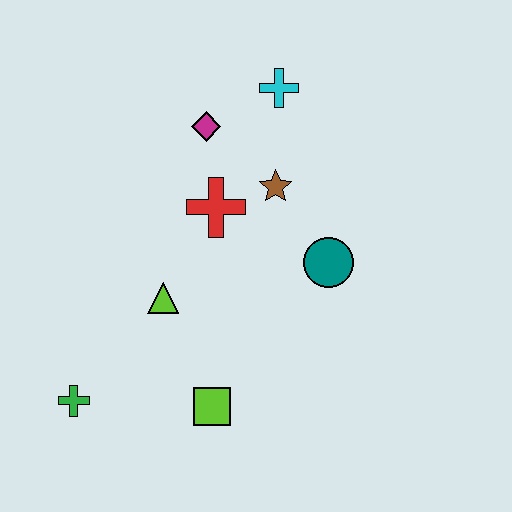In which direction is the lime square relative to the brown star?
The lime square is below the brown star.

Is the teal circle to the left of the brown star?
No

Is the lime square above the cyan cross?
No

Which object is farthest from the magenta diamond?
The green cross is farthest from the magenta diamond.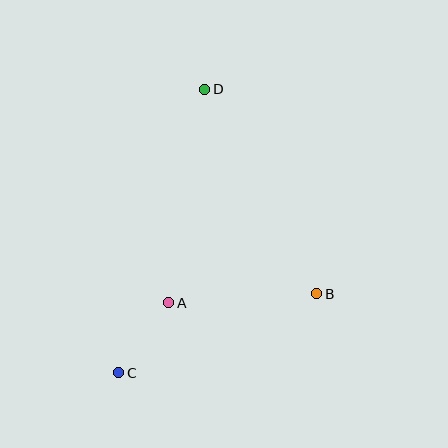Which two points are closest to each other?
Points A and C are closest to each other.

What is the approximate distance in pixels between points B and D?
The distance between B and D is approximately 233 pixels.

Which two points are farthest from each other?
Points C and D are farthest from each other.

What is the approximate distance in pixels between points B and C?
The distance between B and C is approximately 213 pixels.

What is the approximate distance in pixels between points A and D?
The distance between A and D is approximately 216 pixels.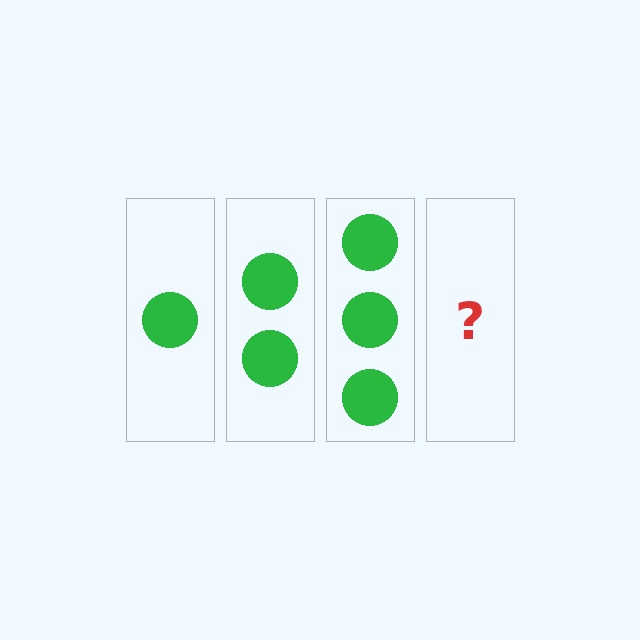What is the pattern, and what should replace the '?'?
The pattern is that each step adds one more circle. The '?' should be 4 circles.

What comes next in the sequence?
The next element should be 4 circles.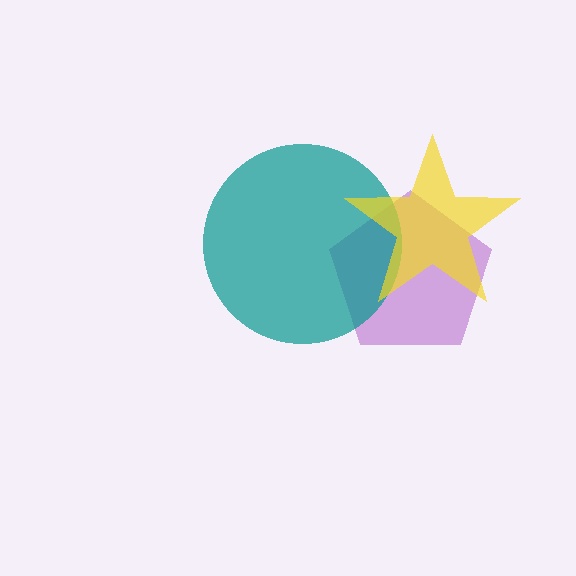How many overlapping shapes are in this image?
There are 3 overlapping shapes in the image.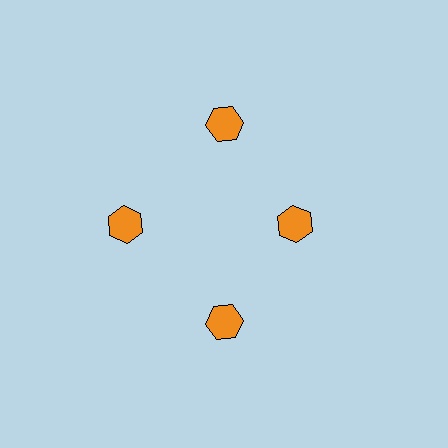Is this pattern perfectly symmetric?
No. The 4 orange hexagons are arranged in a ring, but one element near the 3 o'clock position is pulled inward toward the center, breaking the 4-fold rotational symmetry.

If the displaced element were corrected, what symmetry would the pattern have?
It would have 4-fold rotational symmetry — the pattern would map onto itself every 90 degrees.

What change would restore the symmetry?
The symmetry would be restored by moving it outward, back onto the ring so that all 4 hexagons sit at equal angles and equal distance from the center.